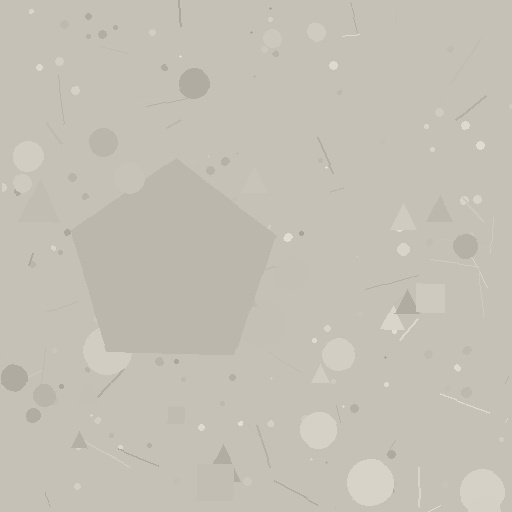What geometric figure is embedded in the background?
A pentagon is embedded in the background.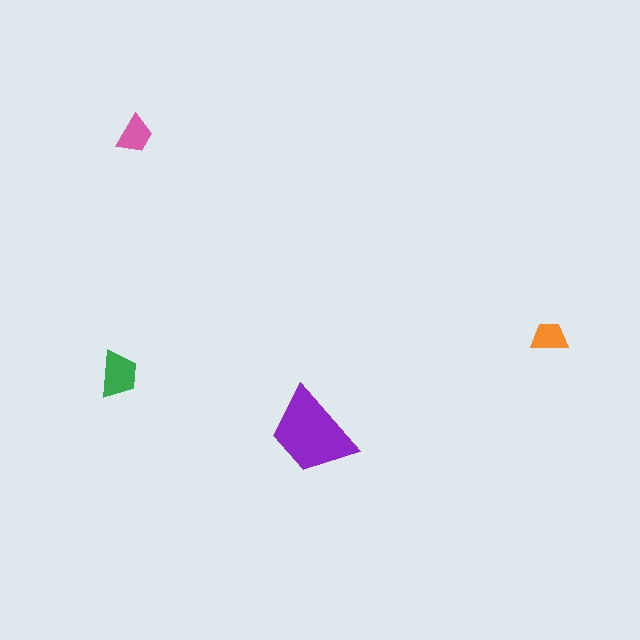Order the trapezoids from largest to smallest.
the purple one, the green one, the pink one, the orange one.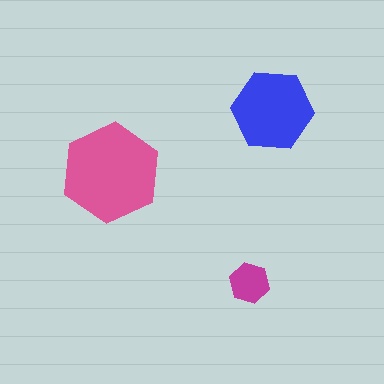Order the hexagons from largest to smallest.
the pink one, the blue one, the magenta one.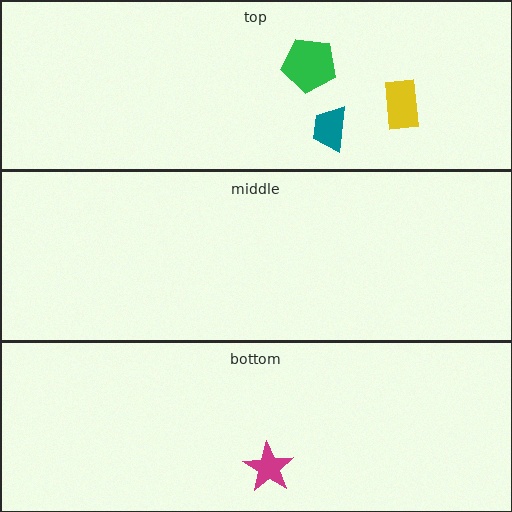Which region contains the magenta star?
The bottom region.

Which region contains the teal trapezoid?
The top region.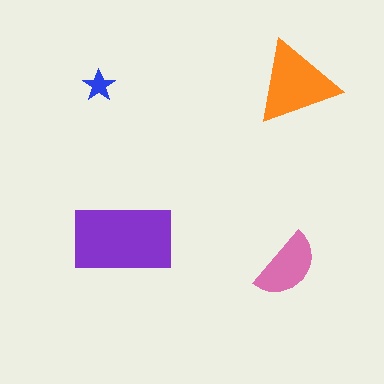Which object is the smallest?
The blue star.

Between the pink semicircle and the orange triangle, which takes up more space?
The orange triangle.